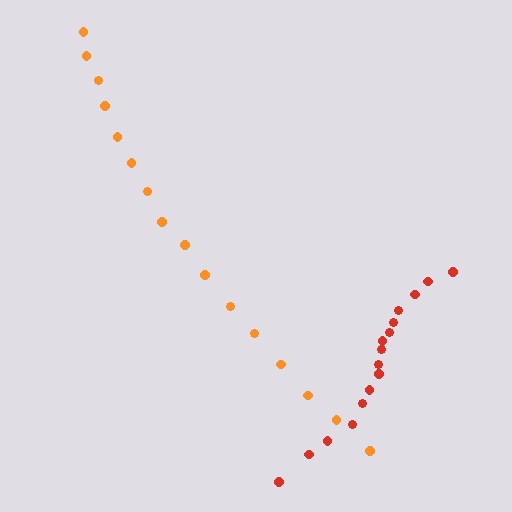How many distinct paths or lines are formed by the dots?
There are 2 distinct paths.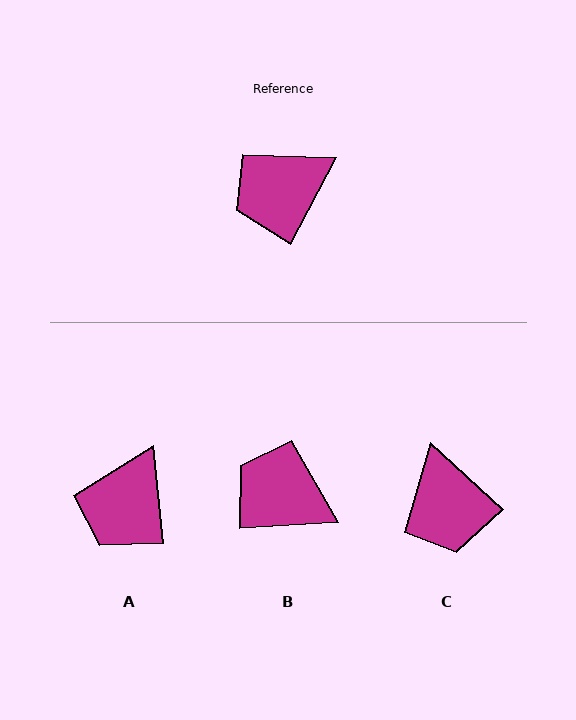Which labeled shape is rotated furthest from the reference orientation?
C, about 75 degrees away.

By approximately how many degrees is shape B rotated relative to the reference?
Approximately 59 degrees clockwise.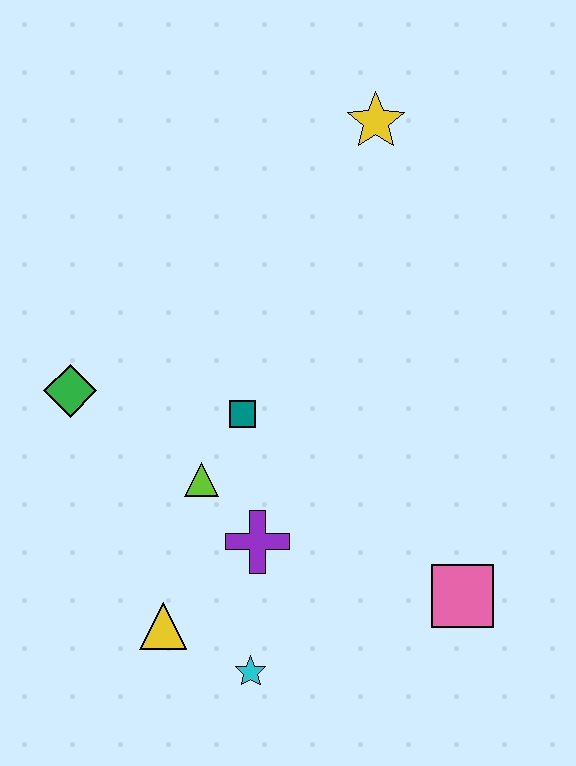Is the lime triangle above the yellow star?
No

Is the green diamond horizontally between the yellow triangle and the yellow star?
No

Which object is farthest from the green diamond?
The pink square is farthest from the green diamond.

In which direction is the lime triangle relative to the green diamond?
The lime triangle is to the right of the green diamond.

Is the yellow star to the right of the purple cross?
Yes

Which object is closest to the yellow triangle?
The cyan star is closest to the yellow triangle.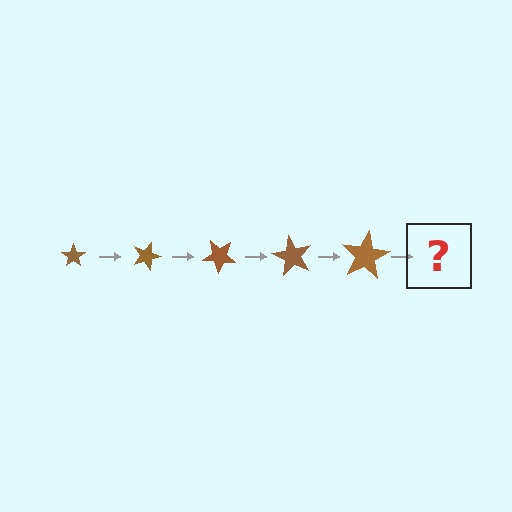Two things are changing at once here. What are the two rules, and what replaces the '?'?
The two rules are that the star grows larger each step and it rotates 20 degrees each step. The '?' should be a star, larger than the previous one and rotated 100 degrees from the start.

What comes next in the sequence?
The next element should be a star, larger than the previous one and rotated 100 degrees from the start.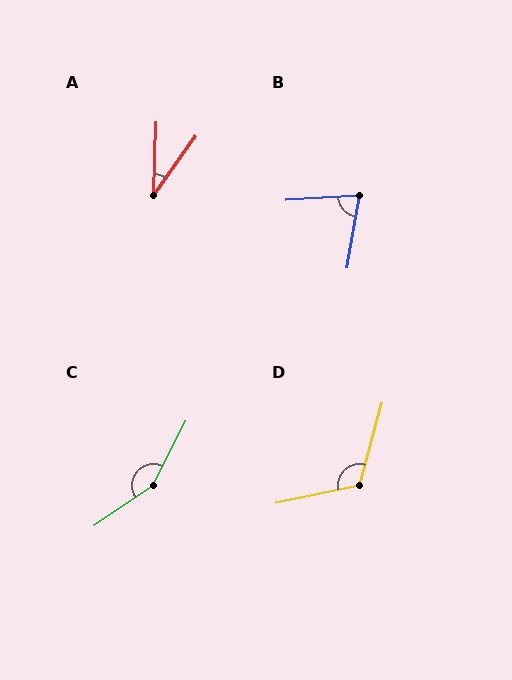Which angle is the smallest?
A, at approximately 33 degrees.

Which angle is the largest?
C, at approximately 151 degrees.